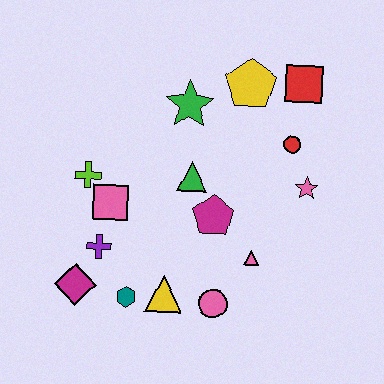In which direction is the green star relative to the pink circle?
The green star is above the pink circle.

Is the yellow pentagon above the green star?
Yes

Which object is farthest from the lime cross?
The red square is farthest from the lime cross.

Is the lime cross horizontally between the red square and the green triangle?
No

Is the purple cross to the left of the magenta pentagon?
Yes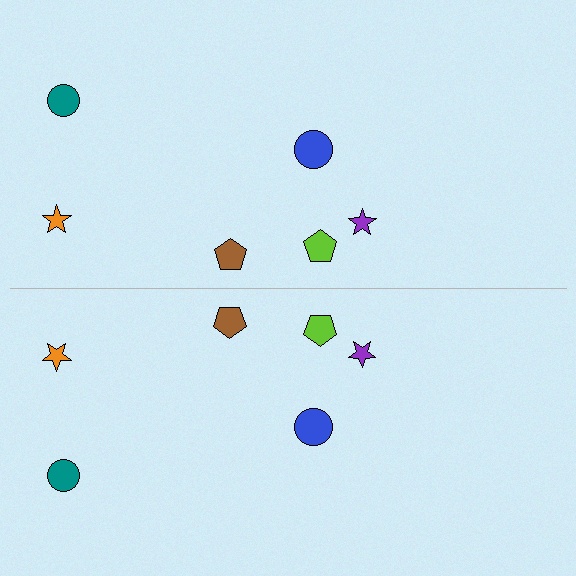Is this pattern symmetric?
Yes, this pattern has bilateral (reflection) symmetry.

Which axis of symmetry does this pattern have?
The pattern has a horizontal axis of symmetry running through the center of the image.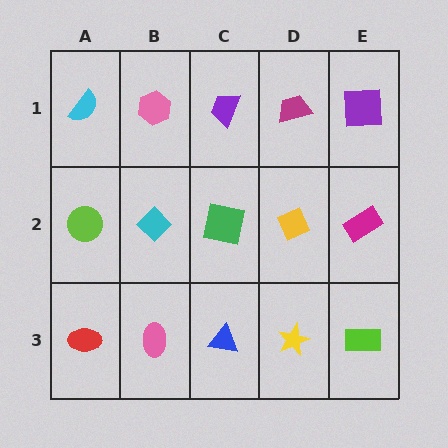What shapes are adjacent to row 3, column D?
A yellow diamond (row 2, column D), a blue triangle (row 3, column C), a lime rectangle (row 3, column E).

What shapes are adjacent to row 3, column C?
A green square (row 2, column C), a pink ellipse (row 3, column B), a yellow star (row 3, column D).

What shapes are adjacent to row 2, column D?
A magenta trapezoid (row 1, column D), a yellow star (row 3, column D), a green square (row 2, column C), a magenta rectangle (row 2, column E).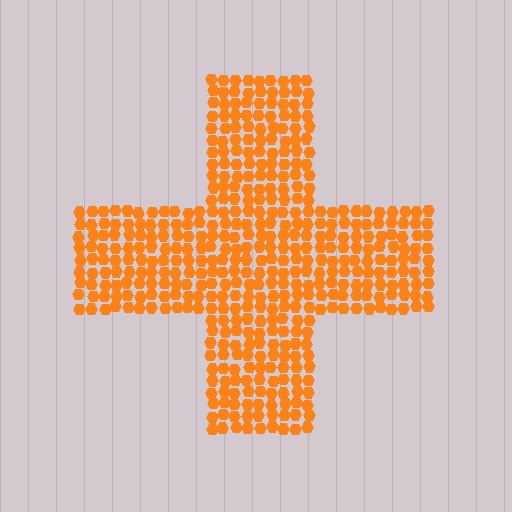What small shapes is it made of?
It is made of small hexagons.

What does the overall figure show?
The overall figure shows a cross.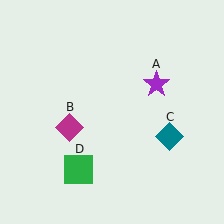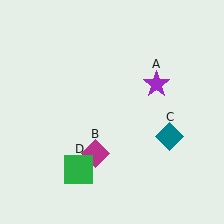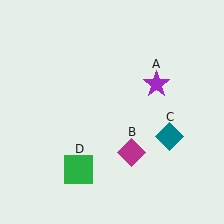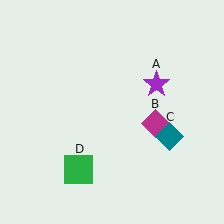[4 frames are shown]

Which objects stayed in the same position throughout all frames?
Purple star (object A) and teal diamond (object C) and green square (object D) remained stationary.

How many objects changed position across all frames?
1 object changed position: magenta diamond (object B).